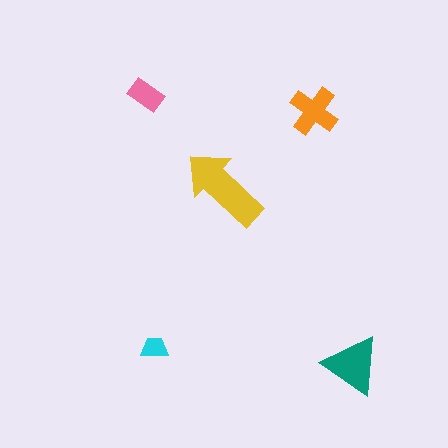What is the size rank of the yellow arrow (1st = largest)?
1st.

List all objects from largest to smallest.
The yellow arrow, the teal triangle, the orange cross, the pink rectangle, the cyan trapezoid.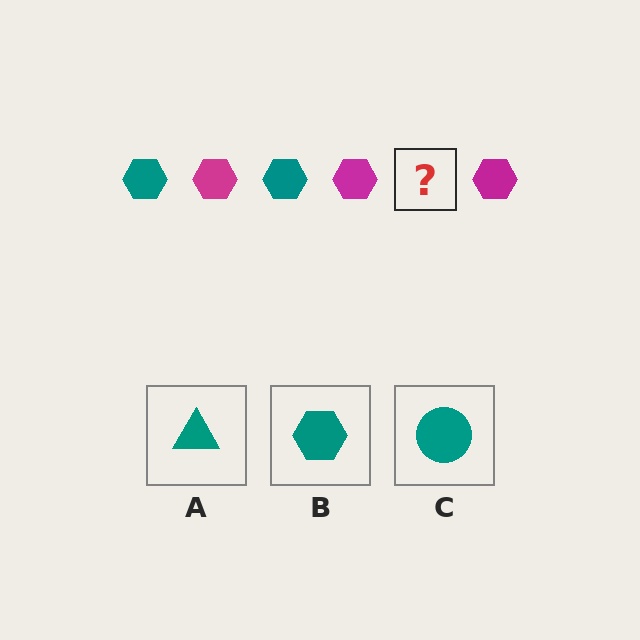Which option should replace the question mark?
Option B.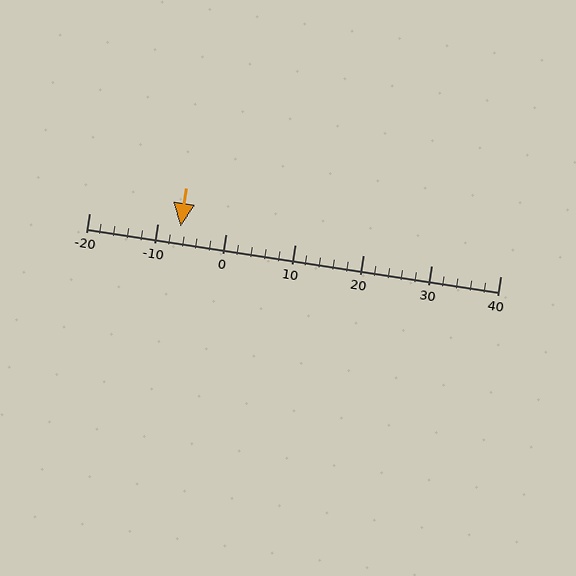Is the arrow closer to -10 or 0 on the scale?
The arrow is closer to -10.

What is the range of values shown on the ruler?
The ruler shows values from -20 to 40.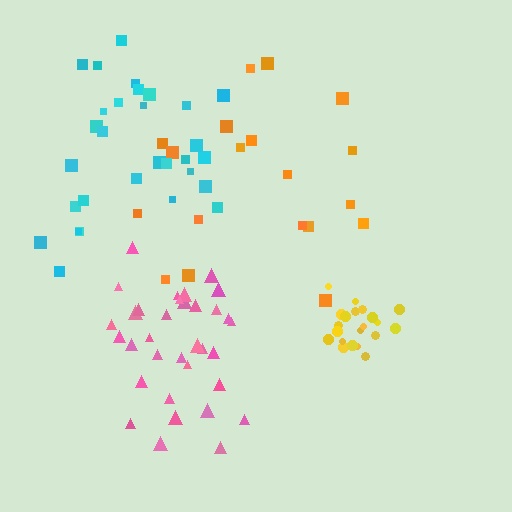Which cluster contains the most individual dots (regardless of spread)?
Pink (34).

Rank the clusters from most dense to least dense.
yellow, pink, cyan, orange.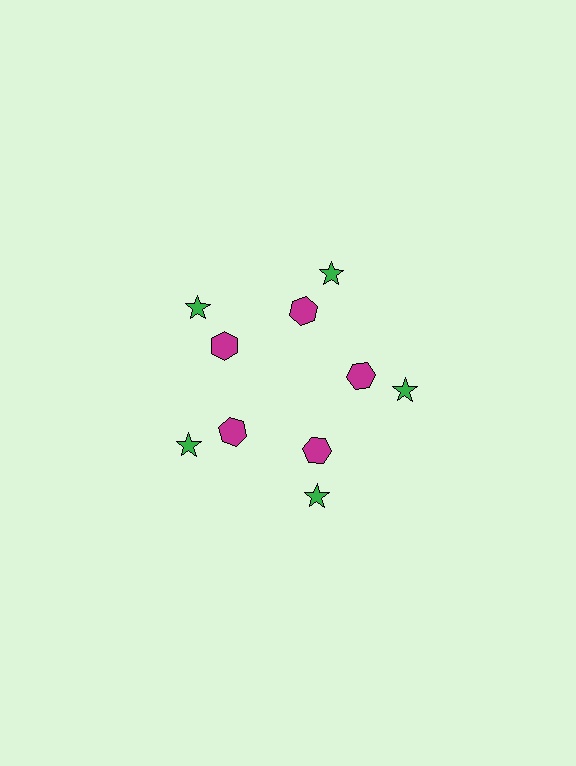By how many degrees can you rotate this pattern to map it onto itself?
The pattern maps onto itself every 72 degrees of rotation.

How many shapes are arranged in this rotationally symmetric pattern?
There are 10 shapes, arranged in 5 groups of 2.